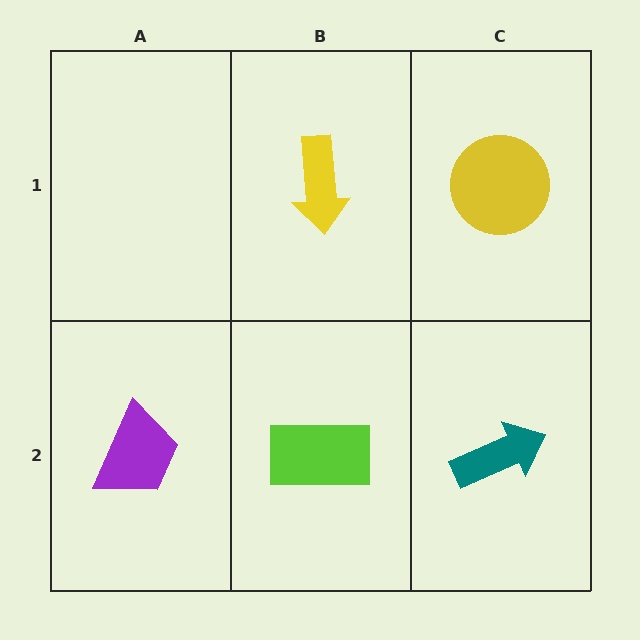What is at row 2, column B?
A lime rectangle.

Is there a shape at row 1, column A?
No, that cell is empty.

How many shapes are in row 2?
3 shapes.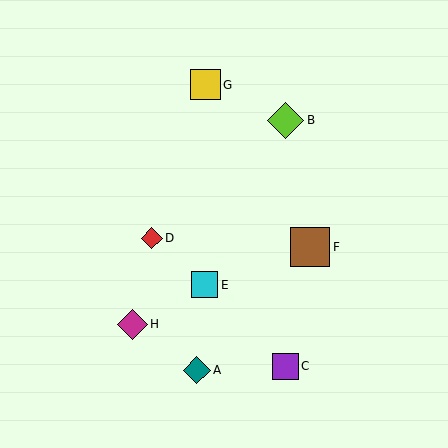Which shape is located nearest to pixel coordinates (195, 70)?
The yellow square (labeled G) at (205, 85) is nearest to that location.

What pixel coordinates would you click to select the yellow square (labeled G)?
Click at (205, 85) to select the yellow square G.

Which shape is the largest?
The brown square (labeled F) is the largest.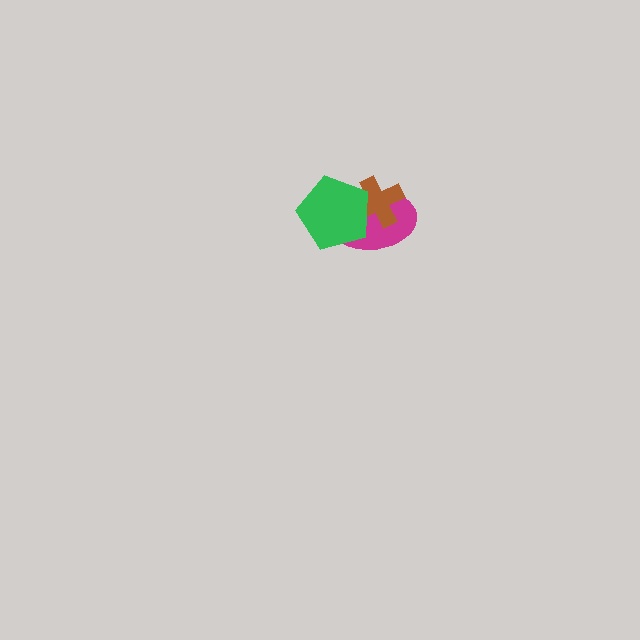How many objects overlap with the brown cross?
2 objects overlap with the brown cross.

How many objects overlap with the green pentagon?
2 objects overlap with the green pentagon.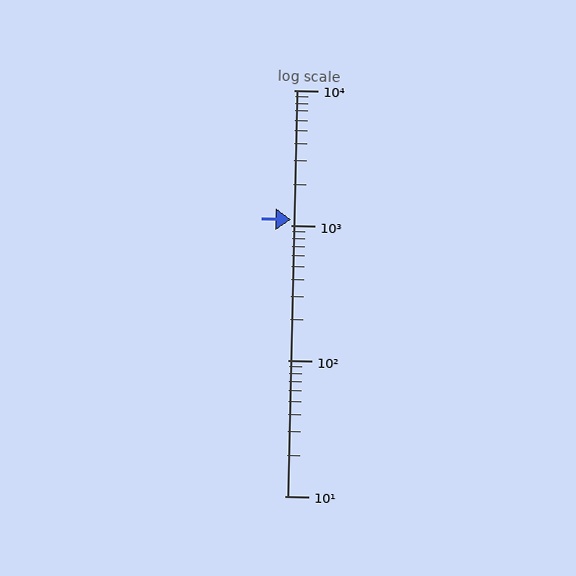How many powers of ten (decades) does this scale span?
The scale spans 3 decades, from 10 to 10000.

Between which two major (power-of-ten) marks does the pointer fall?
The pointer is between 1000 and 10000.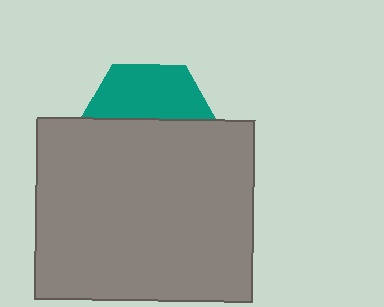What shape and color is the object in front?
The object in front is a gray rectangle.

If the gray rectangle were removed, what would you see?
You would see the complete teal hexagon.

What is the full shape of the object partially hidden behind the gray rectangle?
The partially hidden object is a teal hexagon.